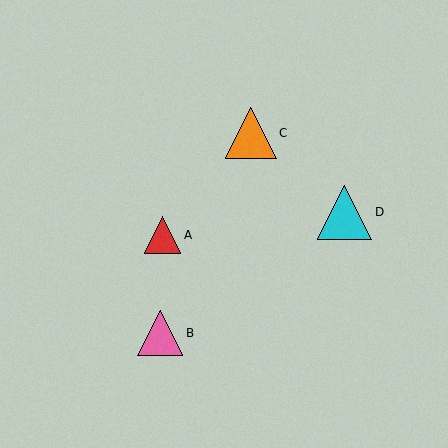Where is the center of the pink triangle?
The center of the pink triangle is at (160, 333).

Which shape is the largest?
The cyan triangle (labeled D) is the largest.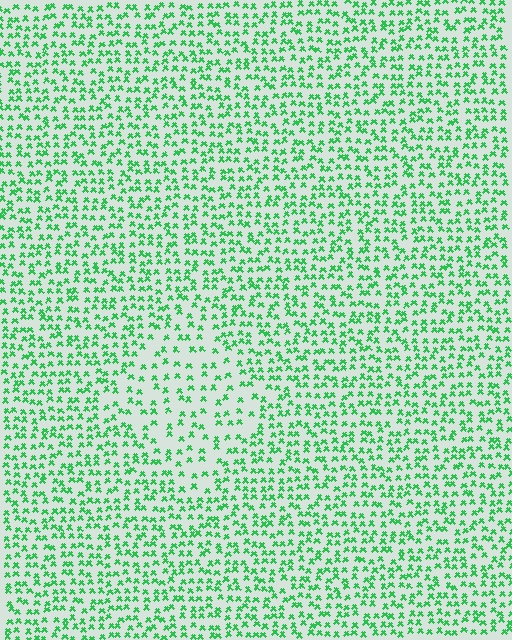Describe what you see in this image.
The image contains small green elements arranged at two different densities. A diamond-shaped region is visible where the elements are less densely packed than the surrounding area.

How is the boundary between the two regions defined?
The boundary is defined by a change in element density (approximately 1.8x ratio). All elements are the same color, size, and shape.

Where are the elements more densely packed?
The elements are more densely packed outside the diamond boundary.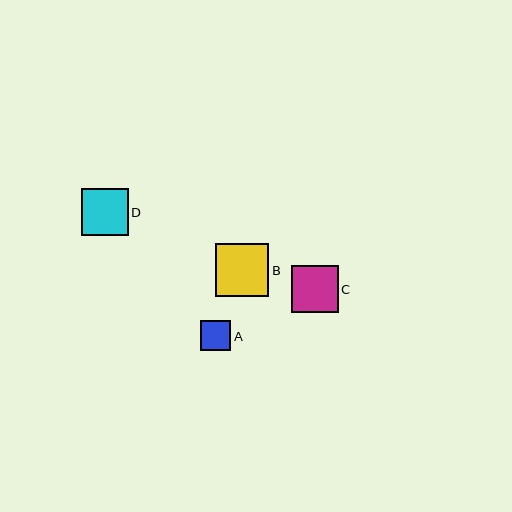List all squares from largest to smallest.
From largest to smallest: B, D, C, A.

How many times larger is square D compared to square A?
Square D is approximately 1.5 times the size of square A.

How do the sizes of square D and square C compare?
Square D and square C are approximately the same size.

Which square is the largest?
Square B is the largest with a size of approximately 53 pixels.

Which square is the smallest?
Square A is the smallest with a size of approximately 30 pixels.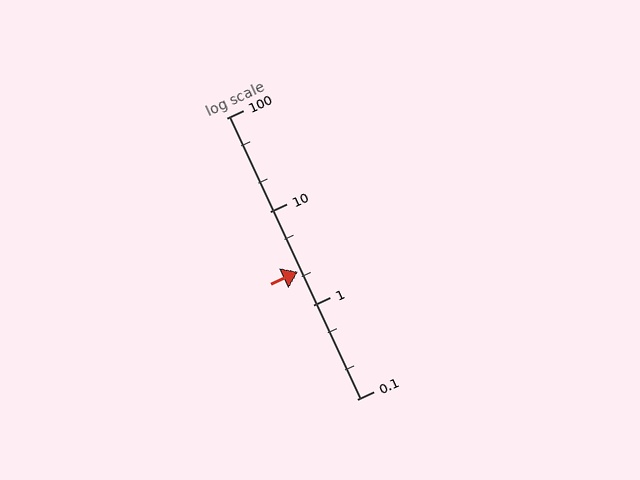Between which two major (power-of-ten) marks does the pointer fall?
The pointer is between 1 and 10.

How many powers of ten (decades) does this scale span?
The scale spans 3 decades, from 0.1 to 100.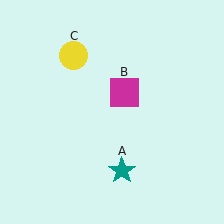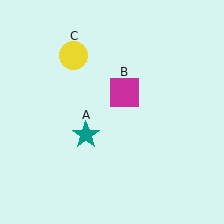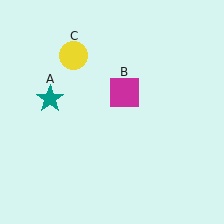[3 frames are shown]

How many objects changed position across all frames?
1 object changed position: teal star (object A).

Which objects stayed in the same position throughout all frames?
Magenta square (object B) and yellow circle (object C) remained stationary.